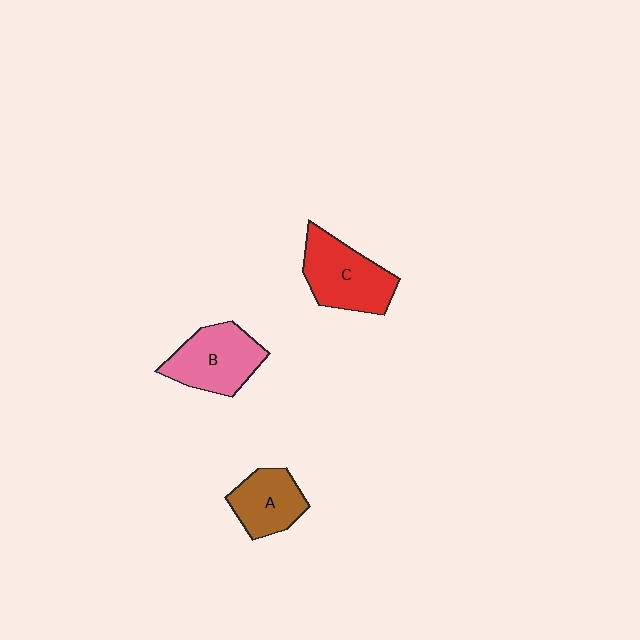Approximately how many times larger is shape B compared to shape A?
Approximately 1.3 times.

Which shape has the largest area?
Shape C (red).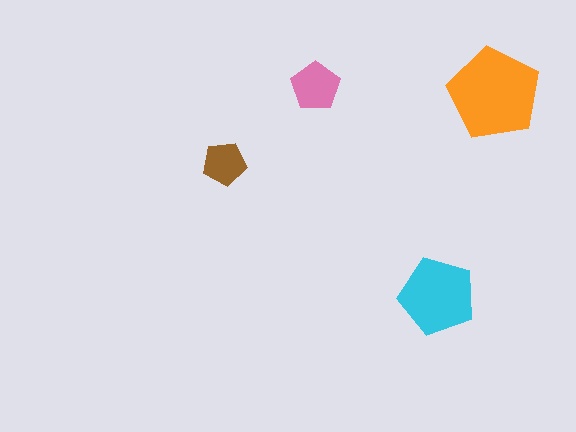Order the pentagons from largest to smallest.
the orange one, the cyan one, the pink one, the brown one.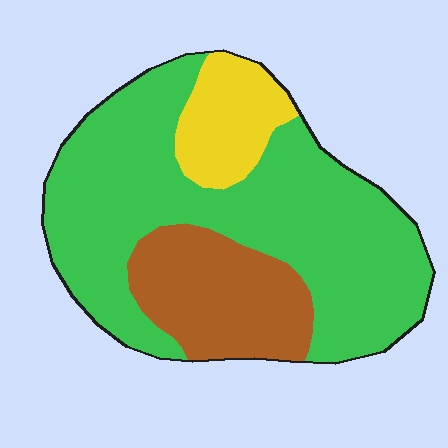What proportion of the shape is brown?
Brown takes up about one fifth (1/5) of the shape.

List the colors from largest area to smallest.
From largest to smallest: green, brown, yellow.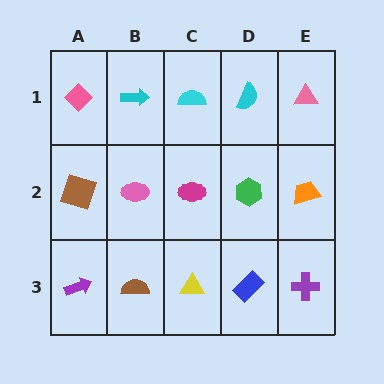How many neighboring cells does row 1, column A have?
2.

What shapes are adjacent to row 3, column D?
A green hexagon (row 2, column D), a yellow triangle (row 3, column C), a purple cross (row 3, column E).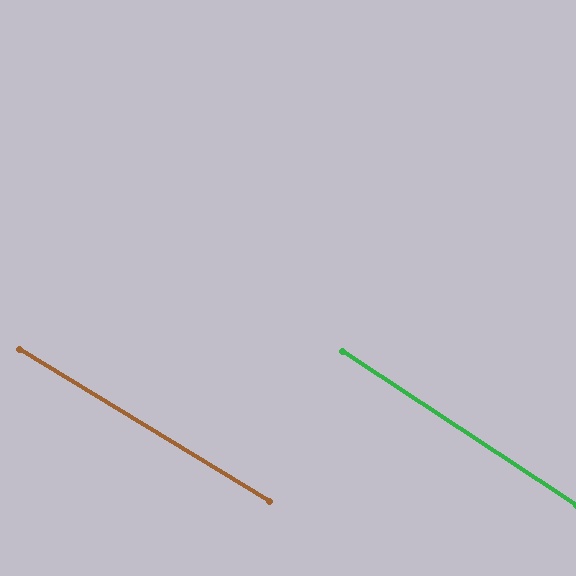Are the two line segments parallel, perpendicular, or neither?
Parallel — their directions differ by only 1.9°.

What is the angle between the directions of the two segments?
Approximately 2 degrees.